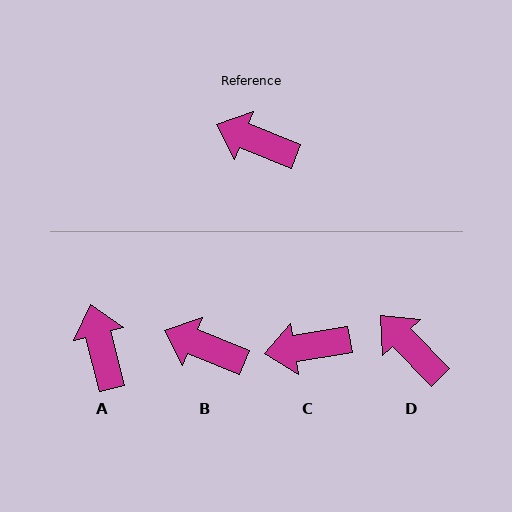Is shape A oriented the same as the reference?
No, it is off by about 54 degrees.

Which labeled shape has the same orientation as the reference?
B.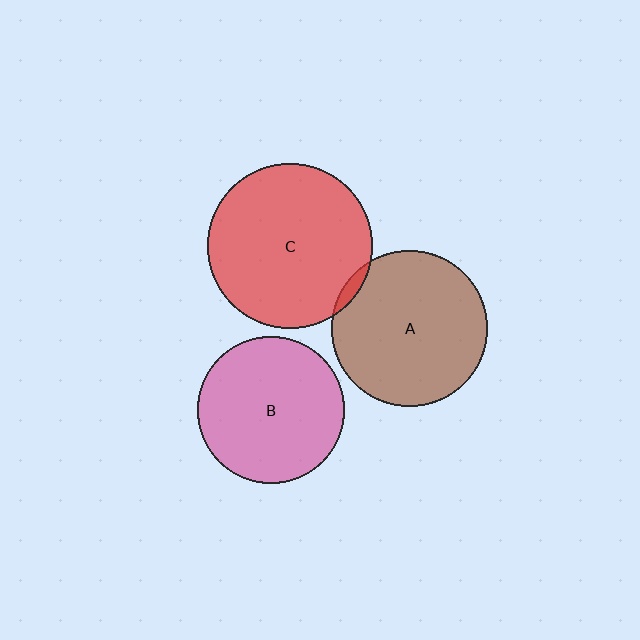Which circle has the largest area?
Circle C (red).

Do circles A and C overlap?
Yes.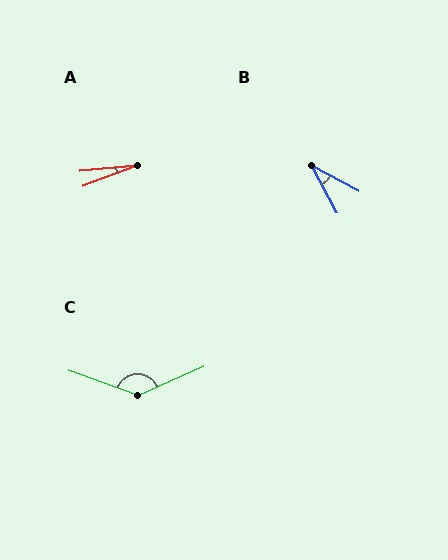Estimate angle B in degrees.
Approximately 33 degrees.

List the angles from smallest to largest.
A (15°), B (33°), C (137°).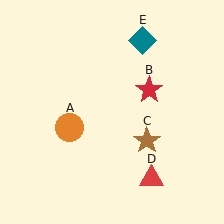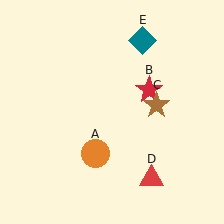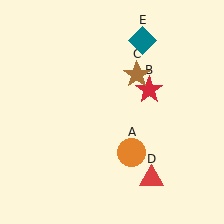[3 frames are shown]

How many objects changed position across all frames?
2 objects changed position: orange circle (object A), brown star (object C).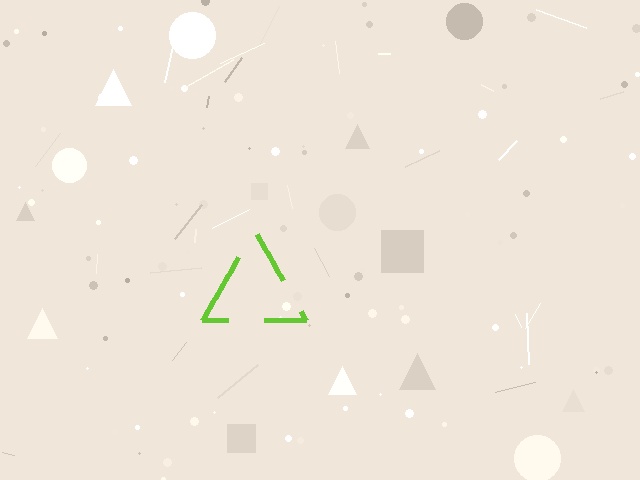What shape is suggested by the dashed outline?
The dashed outline suggests a triangle.